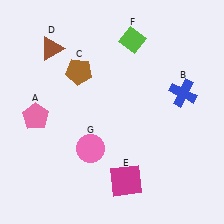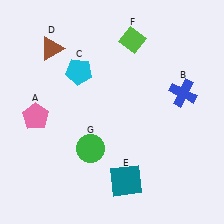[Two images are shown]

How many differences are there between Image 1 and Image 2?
There are 3 differences between the two images.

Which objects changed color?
C changed from brown to cyan. E changed from magenta to teal. G changed from pink to green.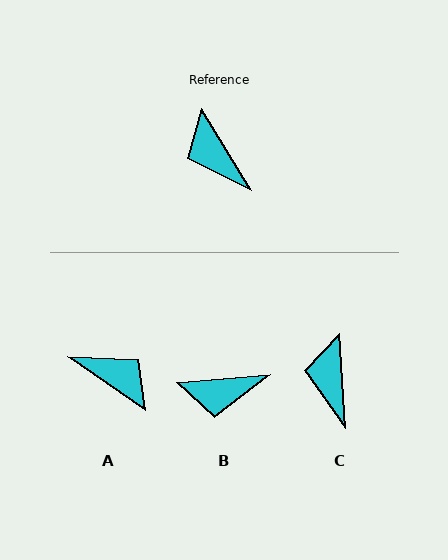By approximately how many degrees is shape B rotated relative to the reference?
Approximately 63 degrees counter-clockwise.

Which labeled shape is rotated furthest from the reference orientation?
A, about 157 degrees away.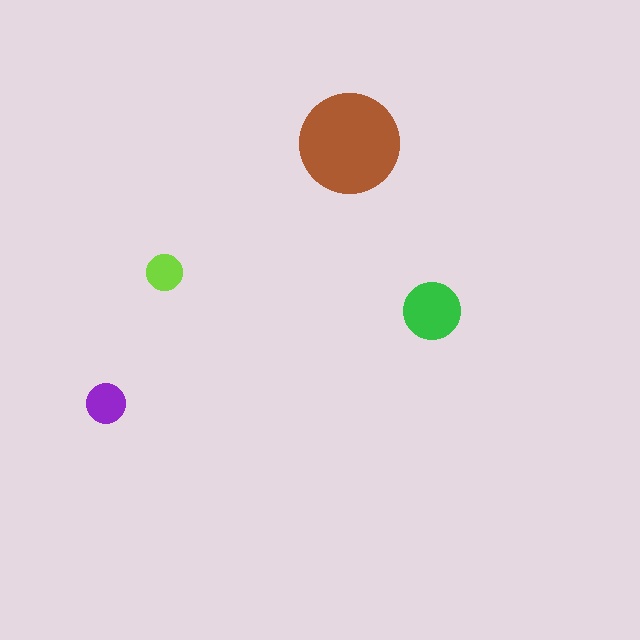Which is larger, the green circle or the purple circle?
The green one.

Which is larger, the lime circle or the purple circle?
The purple one.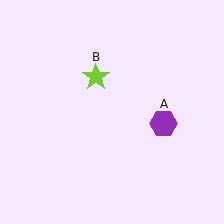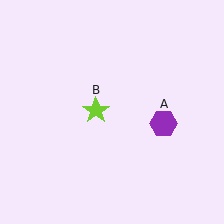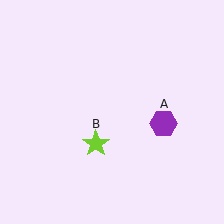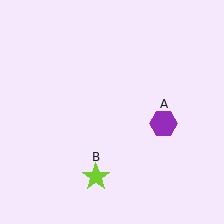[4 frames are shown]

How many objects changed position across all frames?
1 object changed position: lime star (object B).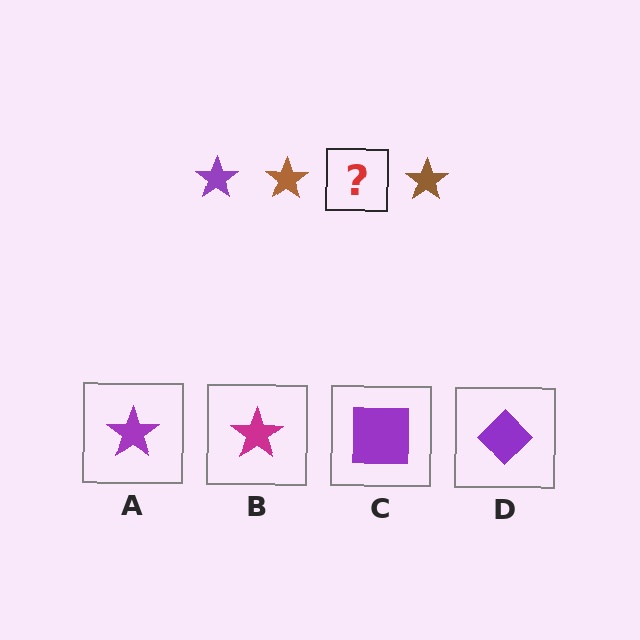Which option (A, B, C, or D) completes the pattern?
A.